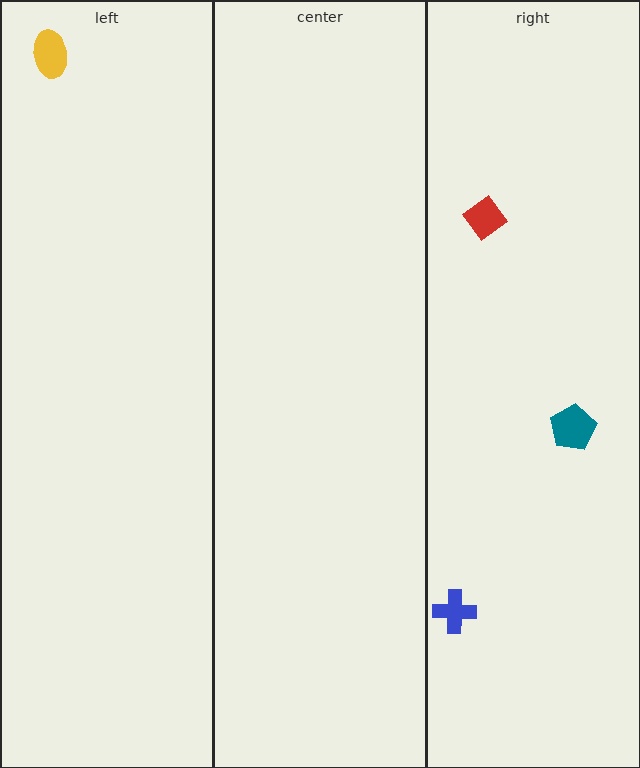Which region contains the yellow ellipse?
The left region.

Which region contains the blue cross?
The right region.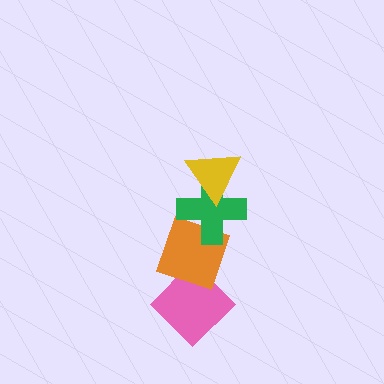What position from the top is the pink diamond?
The pink diamond is 4th from the top.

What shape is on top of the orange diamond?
The green cross is on top of the orange diamond.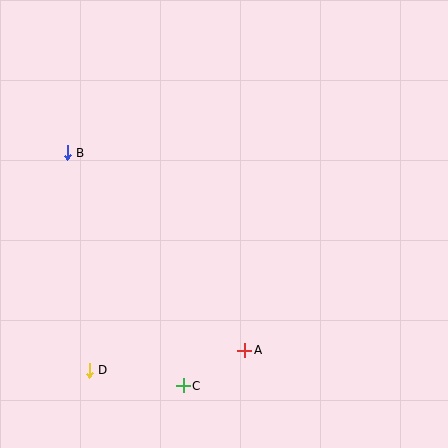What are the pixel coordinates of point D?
Point D is at (89, 370).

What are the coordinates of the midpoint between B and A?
The midpoint between B and A is at (156, 252).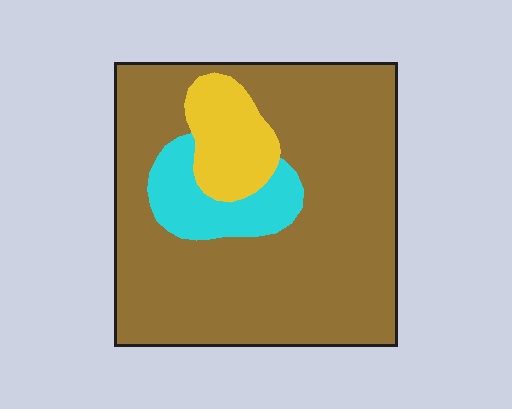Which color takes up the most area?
Brown, at roughly 80%.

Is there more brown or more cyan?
Brown.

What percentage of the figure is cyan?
Cyan covers 11% of the figure.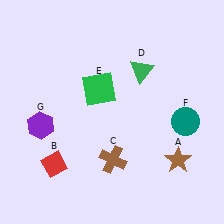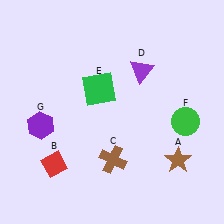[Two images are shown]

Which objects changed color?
D changed from green to purple. F changed from teal to green.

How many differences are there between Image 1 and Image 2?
There are 2 differences between the two images.